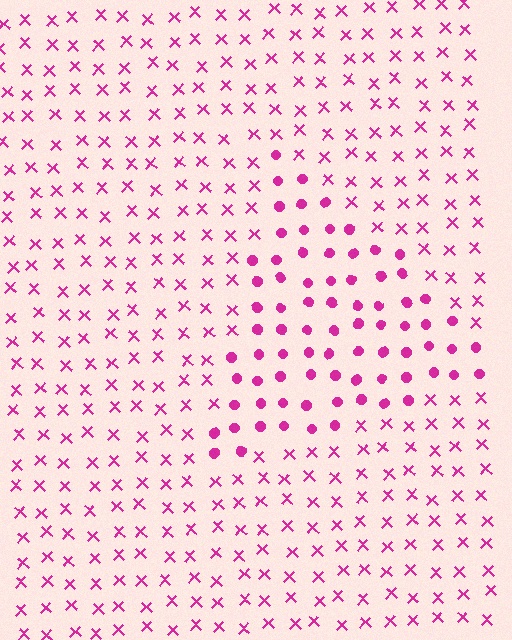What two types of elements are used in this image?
The image uses circles inside the triangle region and X marks outside it.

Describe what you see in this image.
The image is filled with small magenta elements arranged in a uniform grid. A triangle-shaped region contains circles, while the surrounding area contains X marks. The boundary is defined purely by the change in element shape.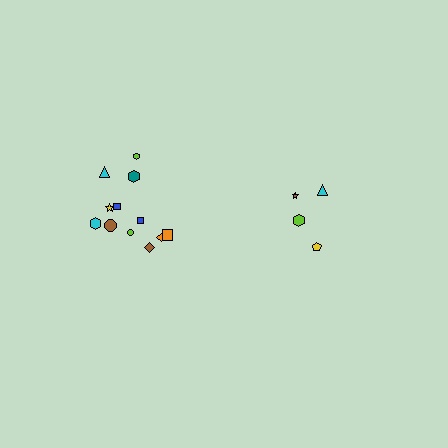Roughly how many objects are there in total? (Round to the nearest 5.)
Roughly 15 objects in total.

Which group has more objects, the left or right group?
The left group.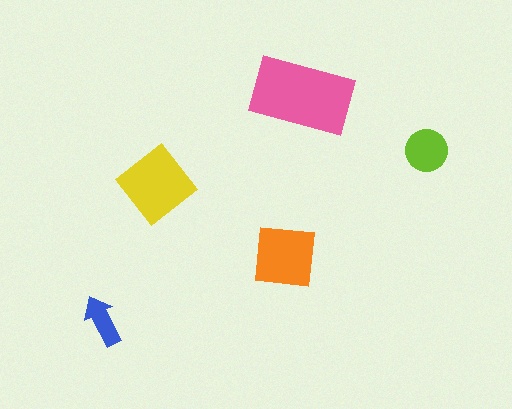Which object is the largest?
The pink rectangle.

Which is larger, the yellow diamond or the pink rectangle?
The pink rectangle.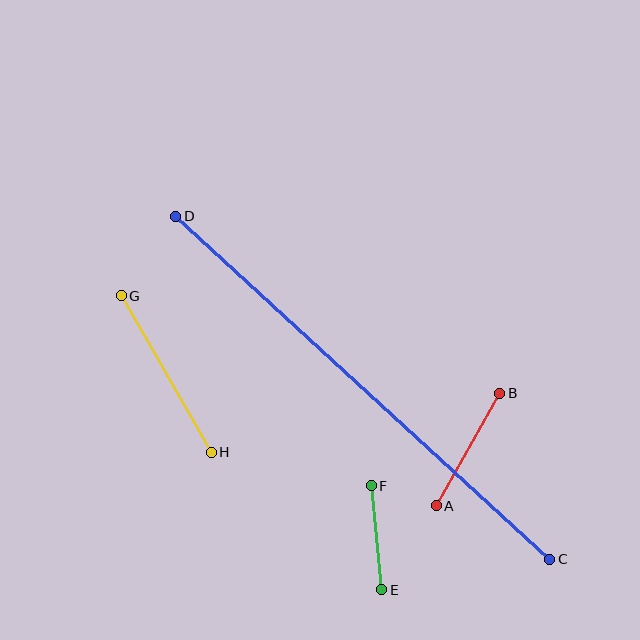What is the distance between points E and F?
The distance is approximately 105 pixels.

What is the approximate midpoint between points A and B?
The midpoint is at approximately (468, 449) pixels.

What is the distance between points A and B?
The distance is approximately 129 pixels.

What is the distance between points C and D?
The distance is approximately 508 pixels.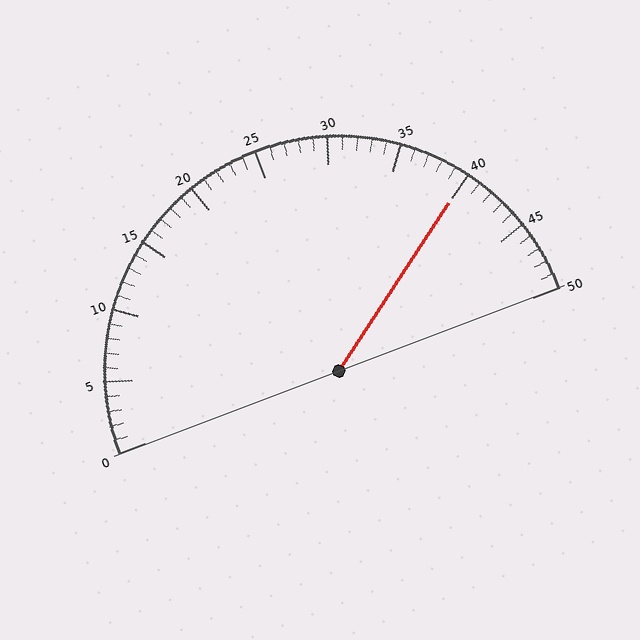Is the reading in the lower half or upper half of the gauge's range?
The reading is in the upper half of the range (0 to 50).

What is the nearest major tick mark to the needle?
The nearest major tick mark is 40.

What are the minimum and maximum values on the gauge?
The gauge ranges from 0 to 50.